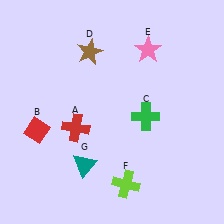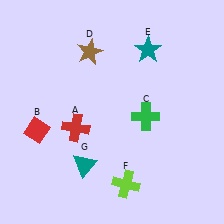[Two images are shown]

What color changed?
The star (E) changed from pink in Image 1 to teal in Image 2.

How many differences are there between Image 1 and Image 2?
There is 1 difference between the two images.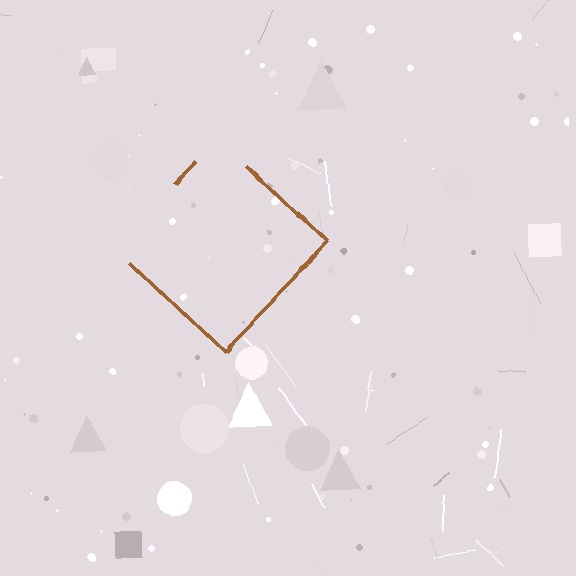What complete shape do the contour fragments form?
The contour fragments form a diamond.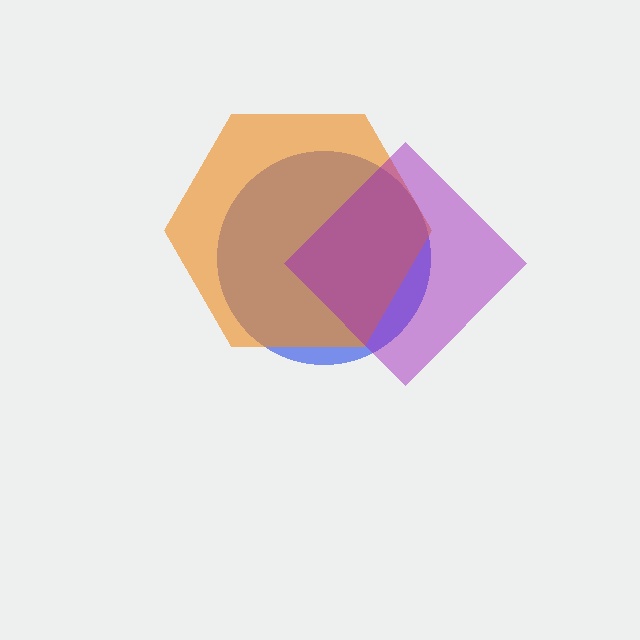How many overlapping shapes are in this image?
There are 3 overlapping shapes in the image.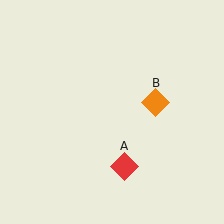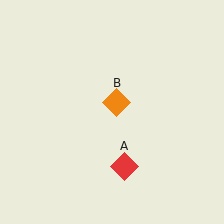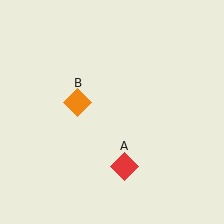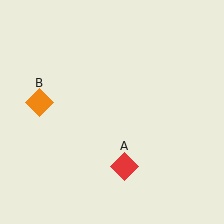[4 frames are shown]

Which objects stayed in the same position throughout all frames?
Red diamond (object A) remained stationary.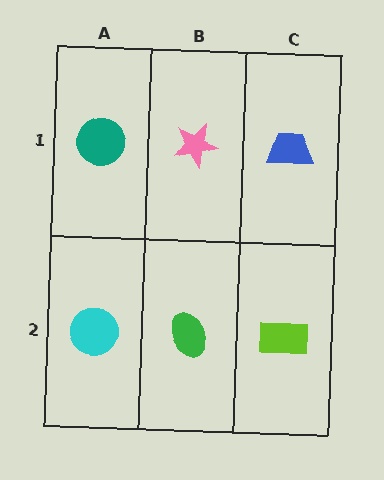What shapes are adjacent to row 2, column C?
A blue trapezoid (row 1, column C), a green ellipse (row 2, column B).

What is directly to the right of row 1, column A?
A pink star.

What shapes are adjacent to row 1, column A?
A cyan circle (row 2, column A), a pink star (row 1, column B).